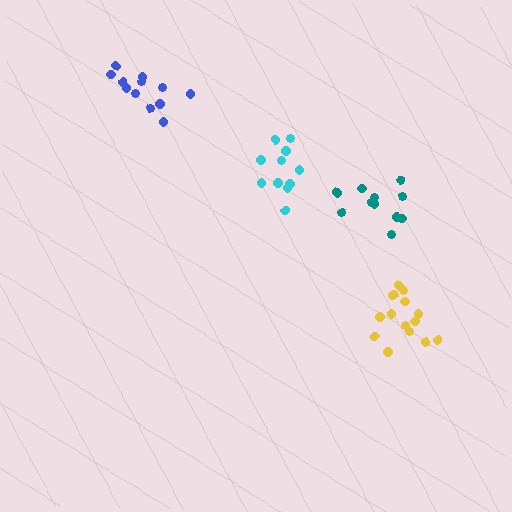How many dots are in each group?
Group 1: 11 dots, Group 2: 12 dots, Group 3: 15 dots, Group 4: 11 dots (49 total).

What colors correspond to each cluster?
The clusters are colored: cyan, blue, yellow, teal.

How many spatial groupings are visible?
There are 4 spatial groupings.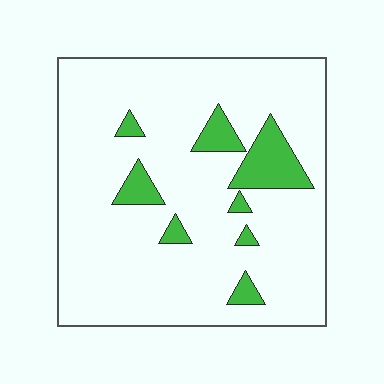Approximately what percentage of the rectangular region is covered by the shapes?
Approximately 10%.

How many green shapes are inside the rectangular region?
8.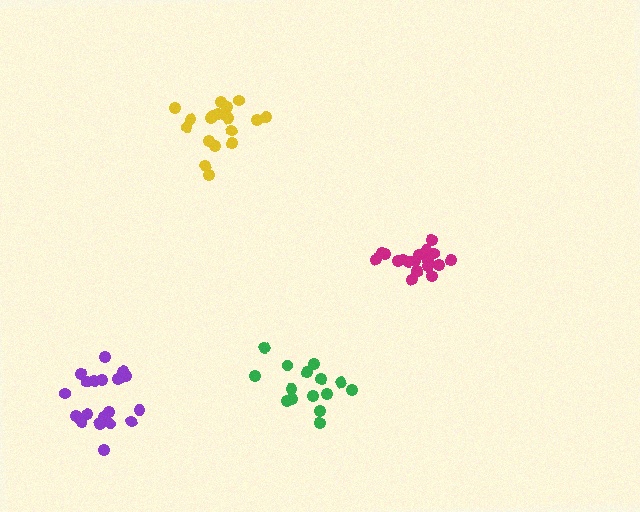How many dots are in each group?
Group 1: 15 dots, Group 2: 21 dots, Group 3: 19 dots, Group 4: 18 dots (73 total).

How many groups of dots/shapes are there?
There are 4 groups.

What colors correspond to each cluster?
The clusters are colored: green, purple, yellow, magenta.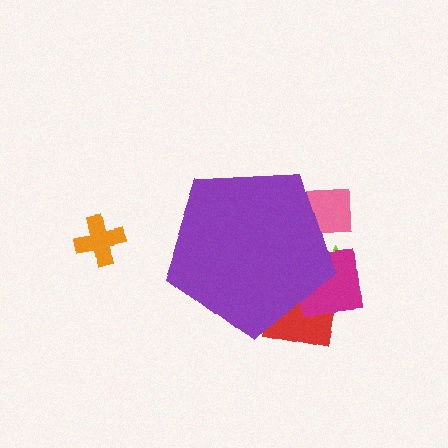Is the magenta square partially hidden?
Yes, the magenta square is partially hidden behind the purple pentagon.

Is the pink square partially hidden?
Yes, the pink square is partially hidden behind the purple pentagon.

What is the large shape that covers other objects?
A purple pentagon.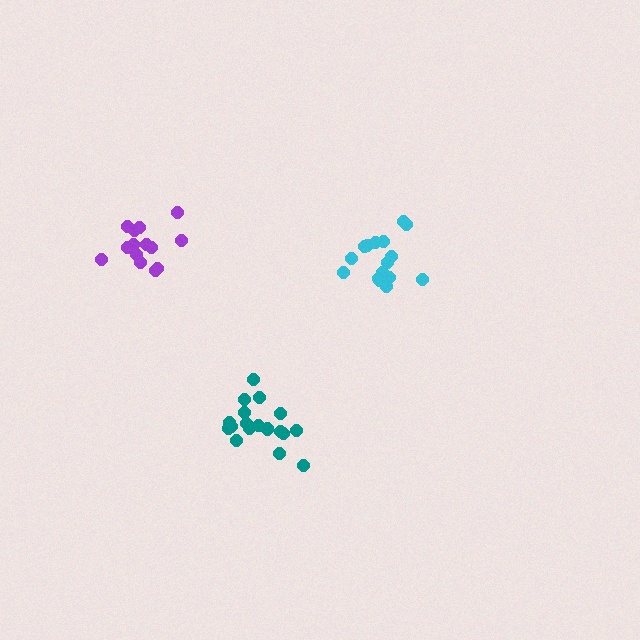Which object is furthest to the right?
The cyan cluster is rightmost.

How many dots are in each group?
Group 1: 19 dots, Group 2: 14 dots, Group 3: 16 dots (49 total).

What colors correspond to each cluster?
The clusters are colored: teal, purple, cyan.